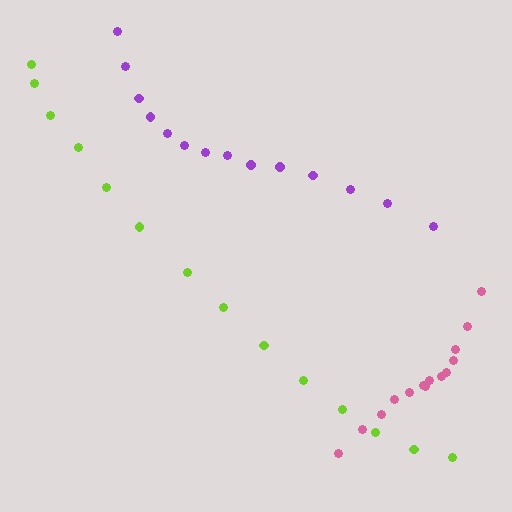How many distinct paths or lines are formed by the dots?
There are 3 distinct paths.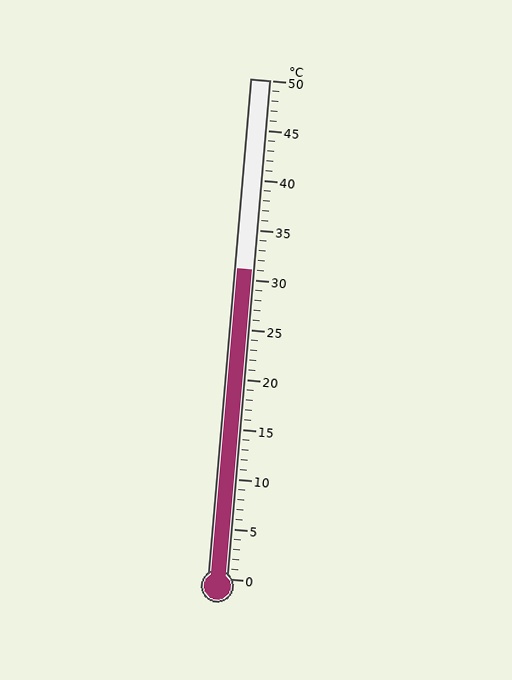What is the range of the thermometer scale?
The thermometer scale ranges from 0°C to 50°C.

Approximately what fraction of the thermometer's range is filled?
The thermometer is filled to approximately 60% of its range.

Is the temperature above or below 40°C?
The temperature is below 40°C.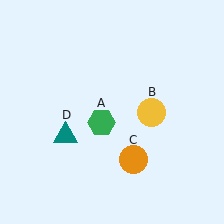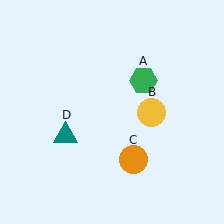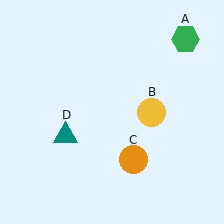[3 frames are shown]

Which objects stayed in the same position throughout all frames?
Yellow circle (object B) and orange circle (object C) and teal triangle (object D) remained stationary.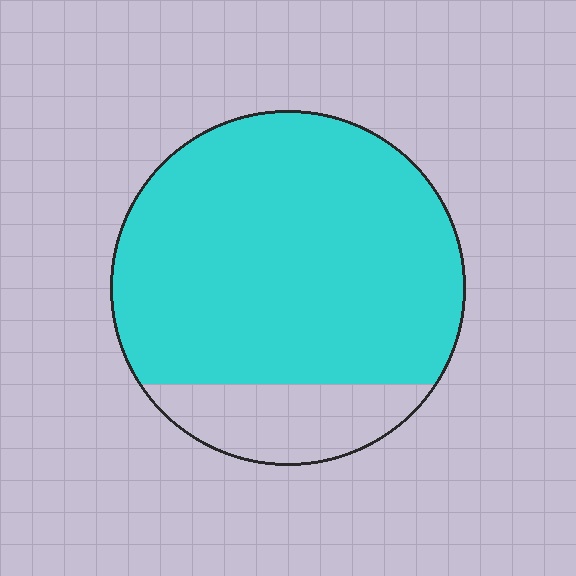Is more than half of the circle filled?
Yes.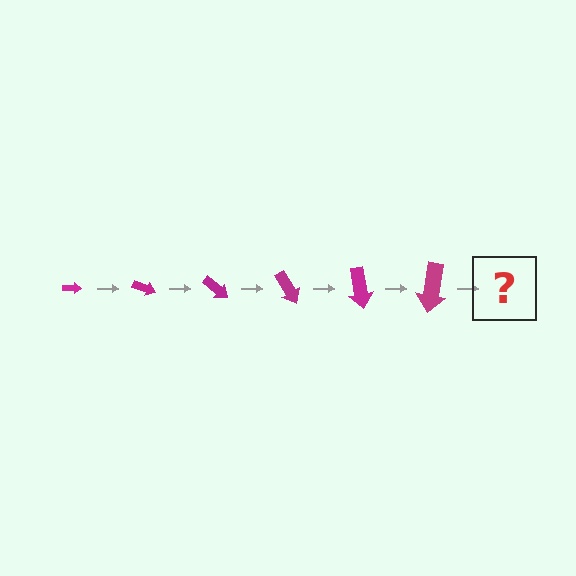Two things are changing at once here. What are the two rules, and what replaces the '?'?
The two rules are that the arrow grows larger each step and it rotates 20 degrees each step. The '?' should be an arrow, larger than the previous one and rotated 120 degrees from the start.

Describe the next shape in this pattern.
It should be an arrow, larger than the previous one and rotated 120 degrees from the start.